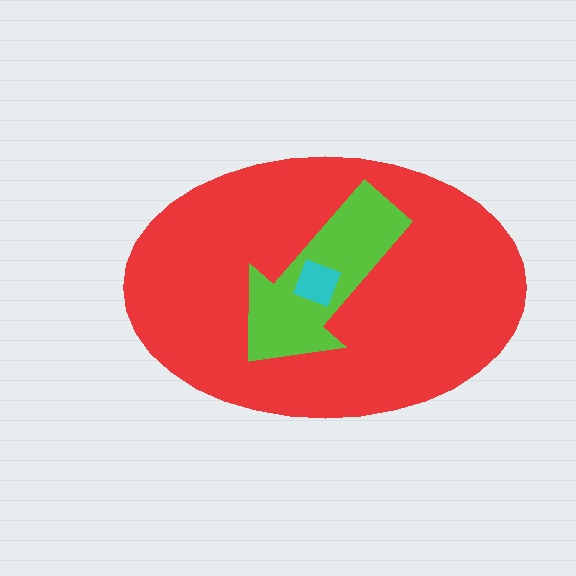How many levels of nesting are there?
3.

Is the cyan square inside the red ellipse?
Yes.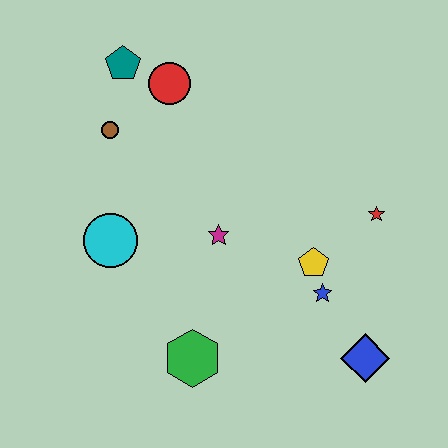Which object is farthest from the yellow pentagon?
The teal pentagon is farthest from the yellow pentagon.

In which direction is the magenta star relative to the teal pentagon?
The magenta star is below the teal pentagon.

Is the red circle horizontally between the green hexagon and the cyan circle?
Yes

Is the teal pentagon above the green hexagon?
Yes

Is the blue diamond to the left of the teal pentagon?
No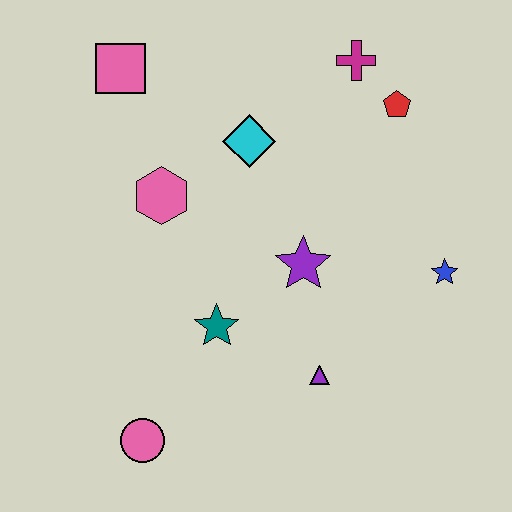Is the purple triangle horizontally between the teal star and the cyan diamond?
No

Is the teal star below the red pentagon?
Yes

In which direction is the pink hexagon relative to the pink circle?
The pink hexagon is above the pink circle.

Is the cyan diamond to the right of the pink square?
Yes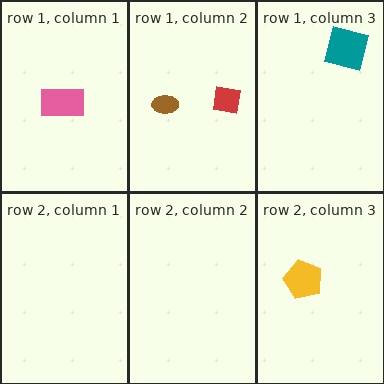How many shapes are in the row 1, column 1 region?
1.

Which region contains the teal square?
The row 1, column 3 region.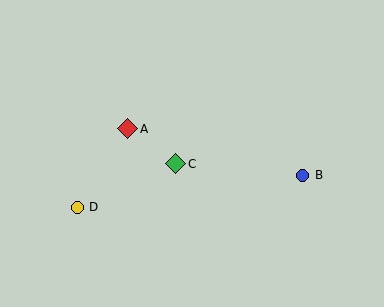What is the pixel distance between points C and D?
The distance between C and D is 108 pixels.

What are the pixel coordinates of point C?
Point C is at (176, 164).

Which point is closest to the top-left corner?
Point A is closest to the top-left corner.